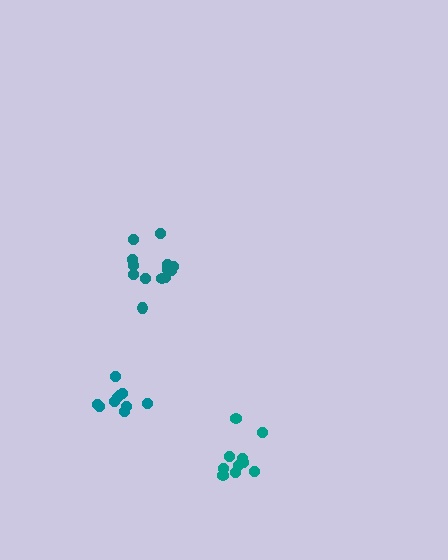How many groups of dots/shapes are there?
There are 3 groups.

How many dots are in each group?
Group 1: 11 dots, Group 2: 14 dots, Group 3: 10 dots (35 total).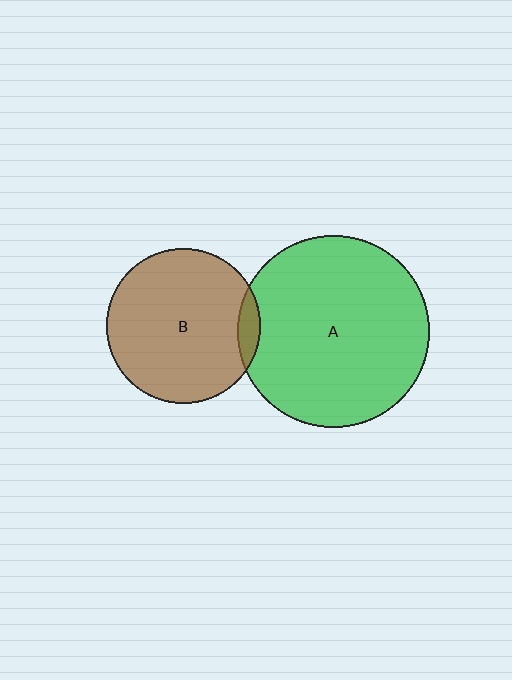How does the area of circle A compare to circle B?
Approximately 1.5 times.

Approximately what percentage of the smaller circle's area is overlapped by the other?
Approximately 5%.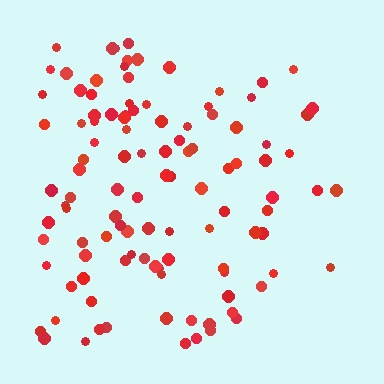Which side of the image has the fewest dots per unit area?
The right.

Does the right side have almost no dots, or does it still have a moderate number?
Still a moderate number, just noticeably fewer than the left.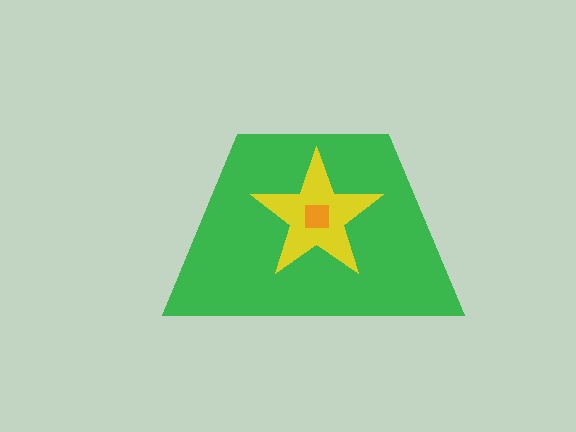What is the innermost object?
The orange square.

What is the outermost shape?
The green trapezoid.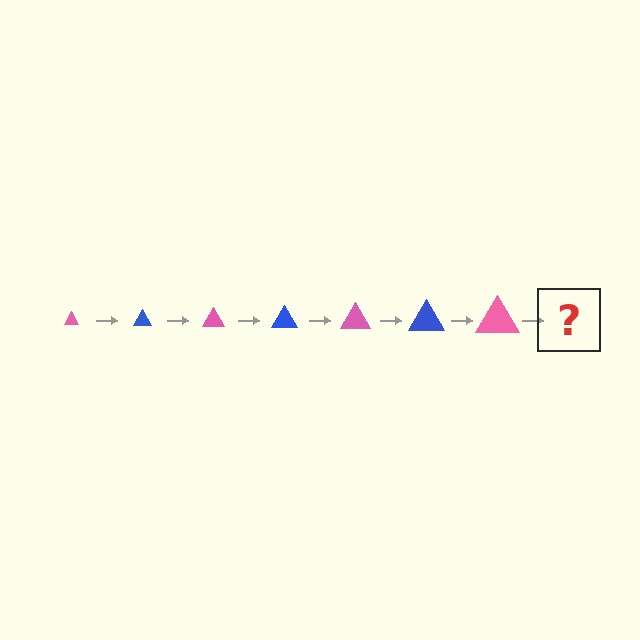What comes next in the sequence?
The next element should be a blue triangle, larger than the previous one.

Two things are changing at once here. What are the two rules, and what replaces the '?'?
The two rules are that the triangle grows larger each step and the color cycles through pink and blue. The '?' should be a blue triangle, larger than the previous one.